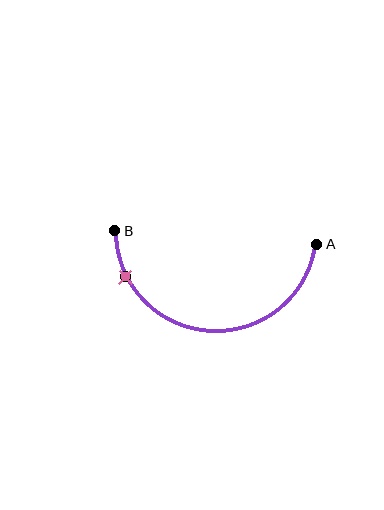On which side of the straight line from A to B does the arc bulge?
The arc bulges below the straight line connecting A and B.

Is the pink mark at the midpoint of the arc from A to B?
No. The pink mark lies on the arc but is closer to endpoint B. The arc midpoint would be at the point on the curve equidistant along the arc from both A and B.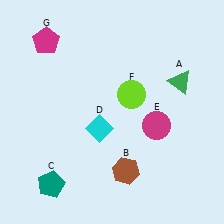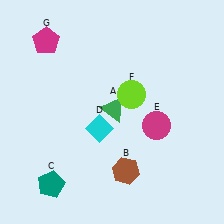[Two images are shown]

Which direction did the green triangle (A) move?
The green triangle (A) moved left.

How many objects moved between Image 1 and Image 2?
1 object moved between the two images.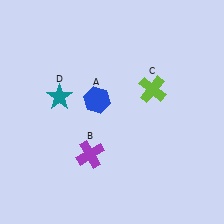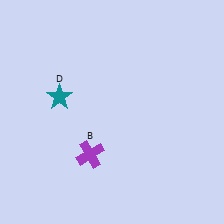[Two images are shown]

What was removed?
The lime cross (C), the blue hexagon (A) were removed in Image 2.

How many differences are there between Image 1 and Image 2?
There are 2 differences between the two images.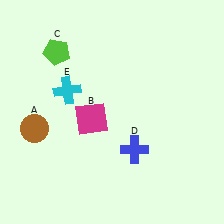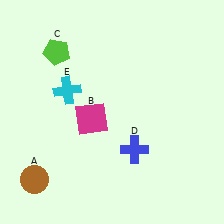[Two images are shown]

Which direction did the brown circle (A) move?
The brown circle (A) moved down.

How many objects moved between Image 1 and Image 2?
1 object moved between the two images.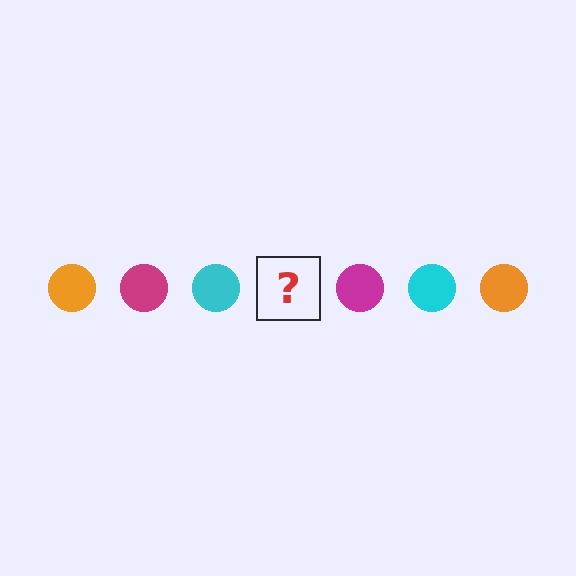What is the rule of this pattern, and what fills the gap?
The rule is that the pattern cycles through orange, magenta, cyan circles. The gap should be filled with an orange circle.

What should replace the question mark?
The question mark should be replaced with an orange circle.